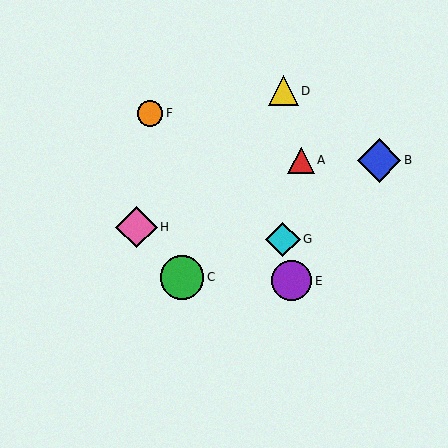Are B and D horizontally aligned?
No, B is at y≈160 and D is at y≈91.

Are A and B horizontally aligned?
Yes, both are at y≈160.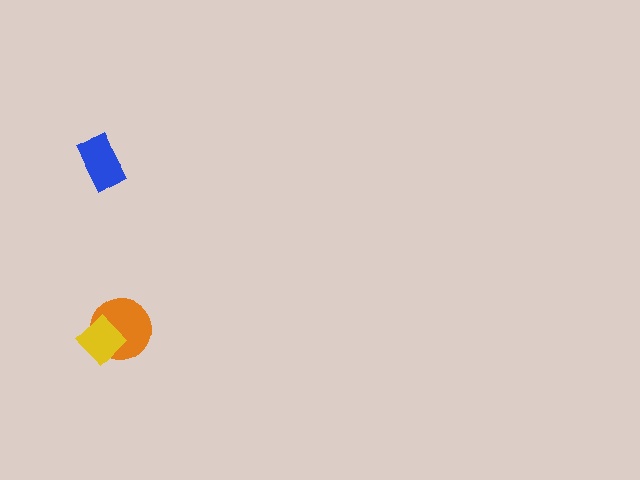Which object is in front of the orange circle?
The yellow diamond is in front of the orange circle.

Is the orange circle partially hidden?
Yes, it is partially covered by another shape.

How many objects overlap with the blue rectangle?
0 objects overlap with the blue rectangle.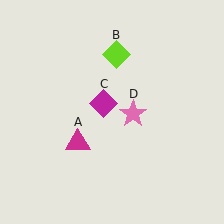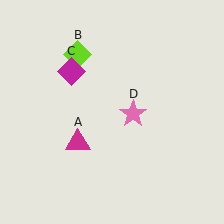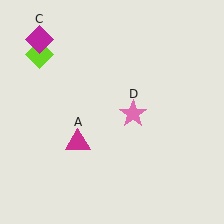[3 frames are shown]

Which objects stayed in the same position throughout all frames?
Magenta triangle (object A) and pink star (object D) remained stationary.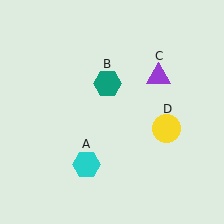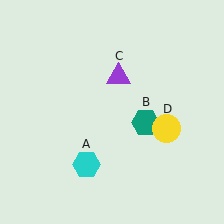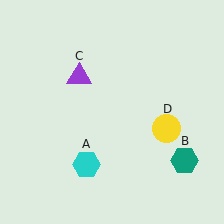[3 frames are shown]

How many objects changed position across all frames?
2 objects changed position: teal hexagon (object B), purple triangle (object C).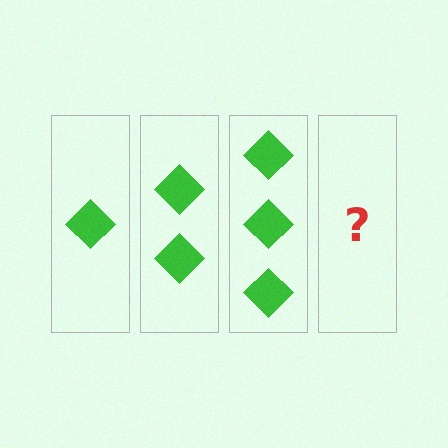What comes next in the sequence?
The next element should be 4 diamonds.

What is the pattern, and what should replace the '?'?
The pattern is that each step adds one more diamond. The '?' should be 4 diamonds.